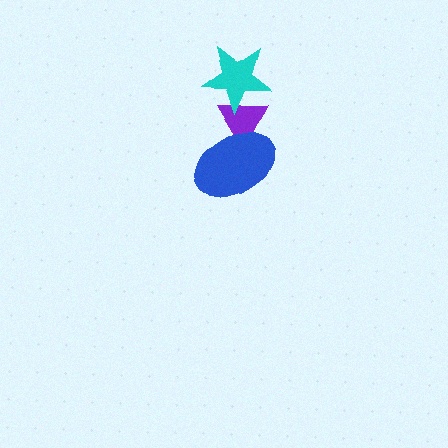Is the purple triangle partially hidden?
Yes, it is partially covered by another shape.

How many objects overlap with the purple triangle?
2 objects overlap with the purple triangle.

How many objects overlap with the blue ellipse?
1 object overlaps with the blue ellipse.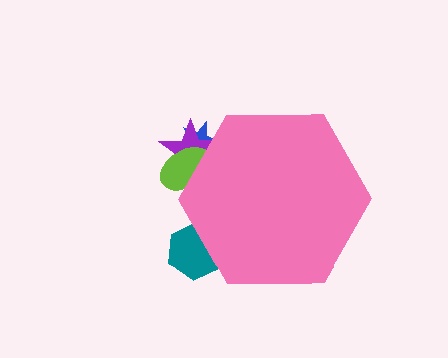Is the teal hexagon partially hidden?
Yes, the teal hexagon is partially hidden behind the pink hexagon.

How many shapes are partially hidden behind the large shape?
4 shapes are partially hidden.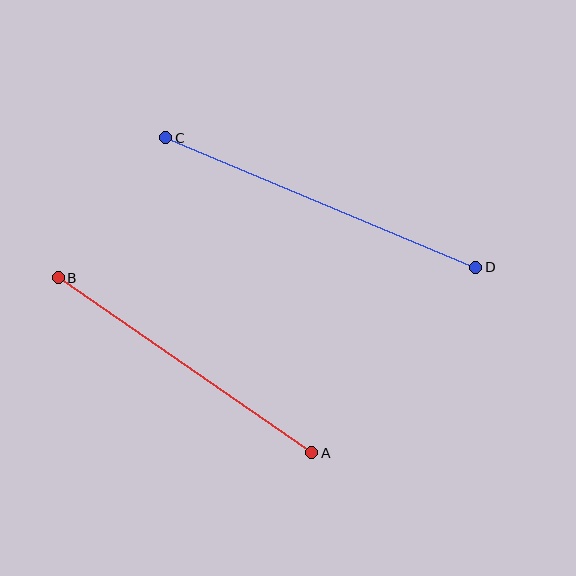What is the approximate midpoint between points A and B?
The midpoint is at approximately (185, 365) pixels.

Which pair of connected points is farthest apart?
Points C and D are farthest apart.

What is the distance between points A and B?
The distance is approximately 308 pixels.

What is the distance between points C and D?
The distance is approximately 336 pixels.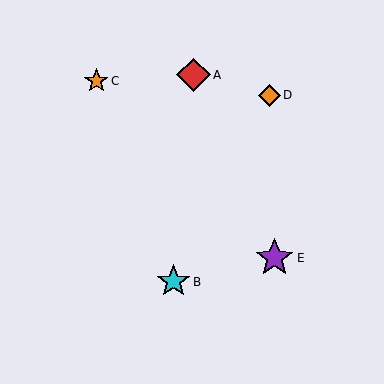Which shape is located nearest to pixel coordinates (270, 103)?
The orange diamond (labeled D) at (269, 95) is nearest to that location.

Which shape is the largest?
The purple star (labeled E) is the largest.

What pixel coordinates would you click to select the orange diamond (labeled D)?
Click at (269, 95) to select the orange diamond D.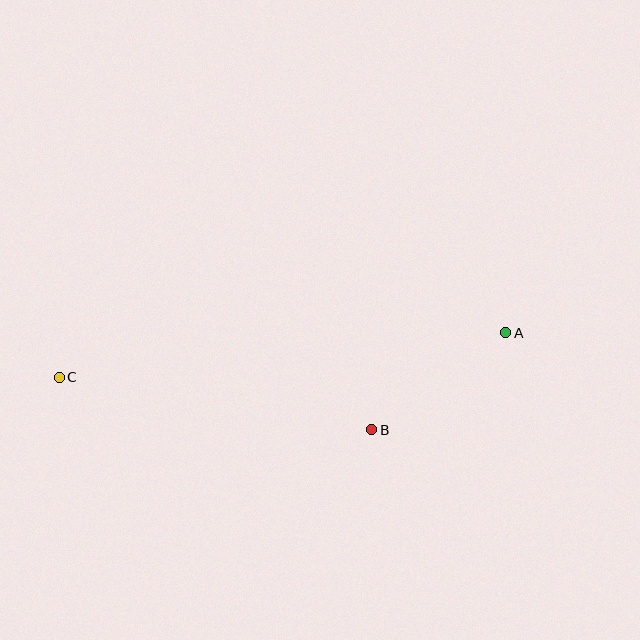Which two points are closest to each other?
Points A and B are closest to each other.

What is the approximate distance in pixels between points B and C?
The distance between B and C is approximately 317 pixels.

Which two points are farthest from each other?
Points A and C are farthest from each other.